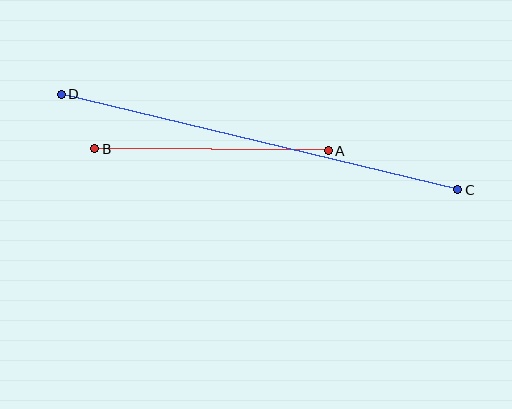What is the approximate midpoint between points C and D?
The midpoint is at approximately (259, 142) pixels.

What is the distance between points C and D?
The distance is approximately 408 pixels.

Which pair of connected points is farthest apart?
Points C and D are farthest apart.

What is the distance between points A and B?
The distance is approximately 233 pixels.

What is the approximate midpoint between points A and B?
The midpoint is at approximately (211, 150) pixels.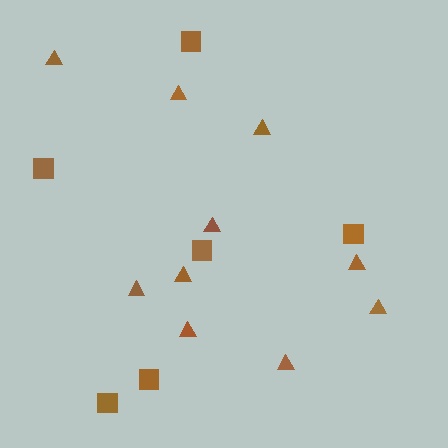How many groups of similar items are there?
There are 2 groups: one group of squares (6) and one group of triangles (10).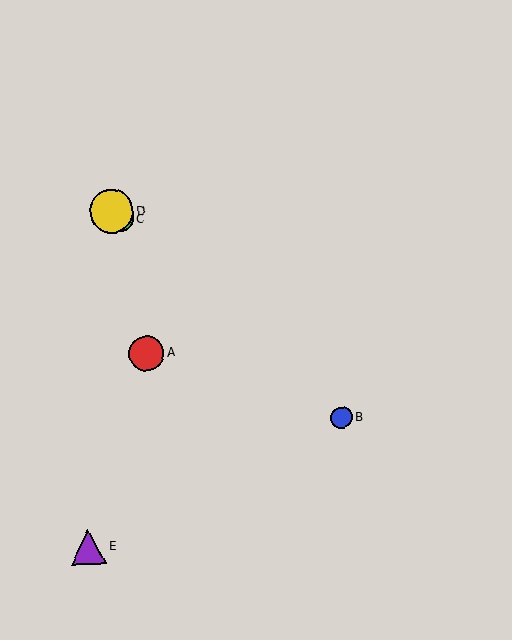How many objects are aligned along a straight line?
3 objects (B, C, D) are aligned along a straight line.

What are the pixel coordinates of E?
Object E is at (88, 547).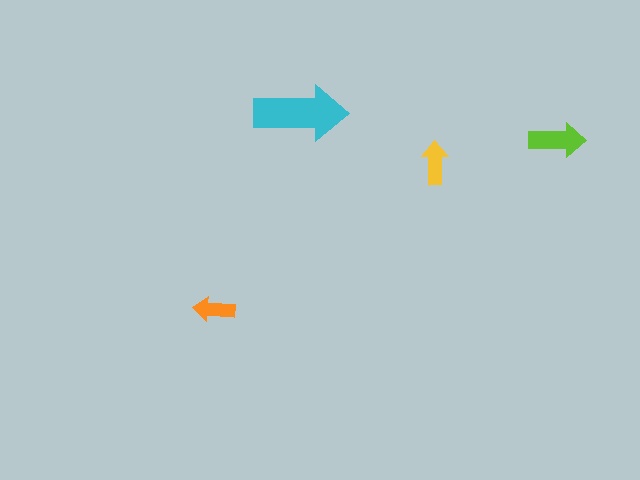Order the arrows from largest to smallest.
the cyan one, the lime one, the yellow one, the orange one.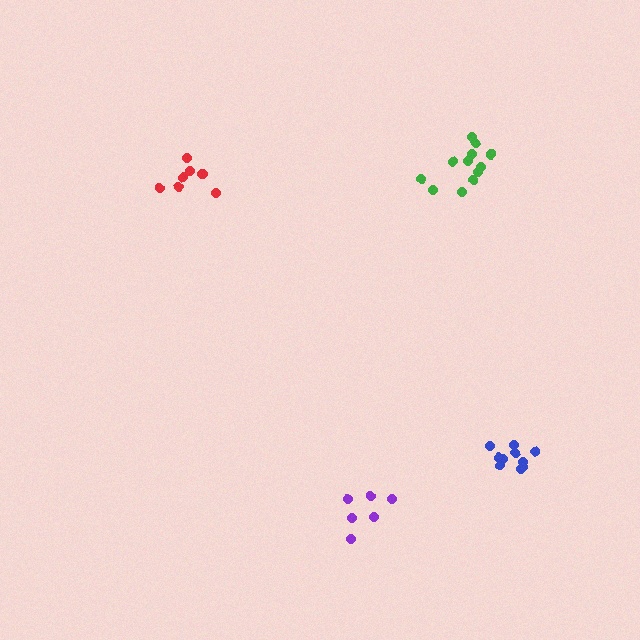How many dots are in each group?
Group 1: 6 dots, Group 2: 7 dots, Group 3: 10 dots, Group 4: 12 dots (35 total).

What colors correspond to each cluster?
The clusters are colored: purple, red, blue, green.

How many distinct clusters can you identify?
There are 4 distinct clusters.